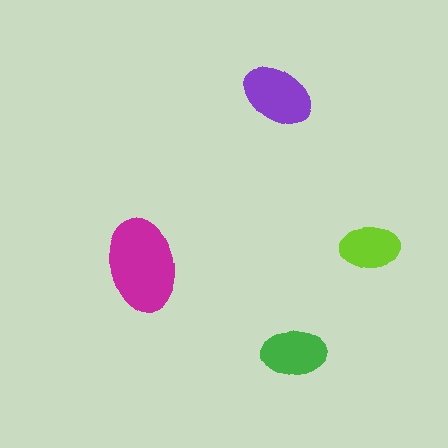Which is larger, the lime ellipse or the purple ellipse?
The purple one.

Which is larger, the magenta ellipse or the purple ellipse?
The magenta one.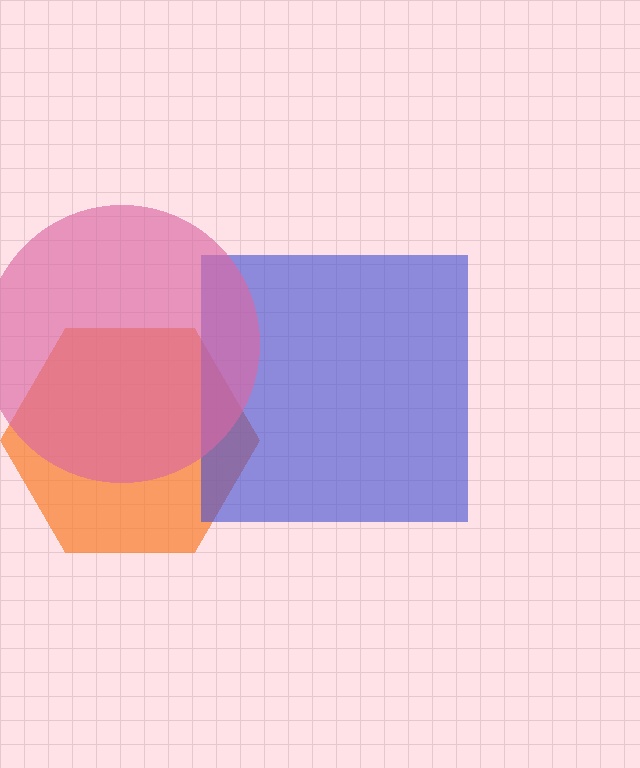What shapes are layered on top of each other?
The layered shapes are: an orange hexagon, a blue square, a pink circle.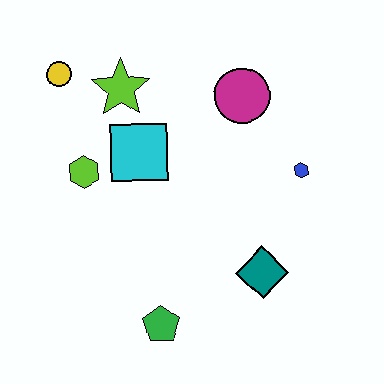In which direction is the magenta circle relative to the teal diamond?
The magenta circle is above the teal diamond.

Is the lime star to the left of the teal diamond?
Yes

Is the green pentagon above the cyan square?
No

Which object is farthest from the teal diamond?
The yellow circle is farthest from the teal diamond.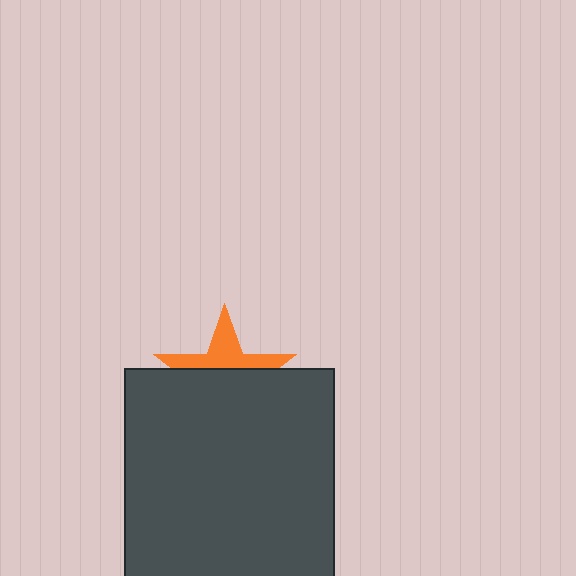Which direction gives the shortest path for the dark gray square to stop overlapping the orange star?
Moving down gives the shortest separation.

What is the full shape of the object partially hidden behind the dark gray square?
The partially hidden object is an orange star.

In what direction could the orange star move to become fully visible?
The orange star could move up. That would shift it out from behind the dark gray square entirely.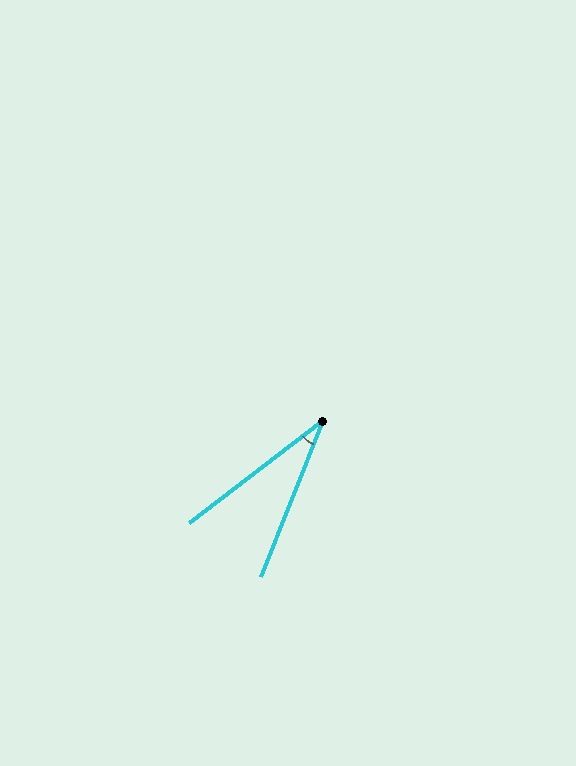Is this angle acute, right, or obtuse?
It is acute.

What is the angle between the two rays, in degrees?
Approximately 31 degrees.